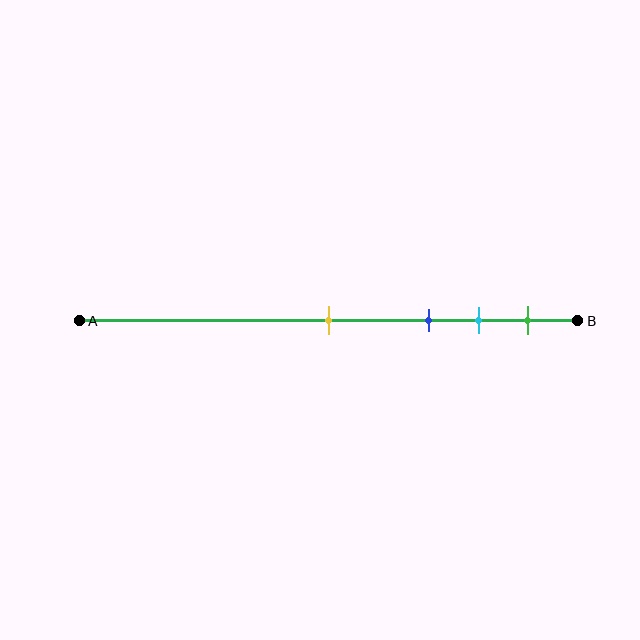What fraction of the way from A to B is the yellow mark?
The yellow mark is approximately 50% (0.5) of the way from A to B.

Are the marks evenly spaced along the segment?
No, the marks are not evenly spaced.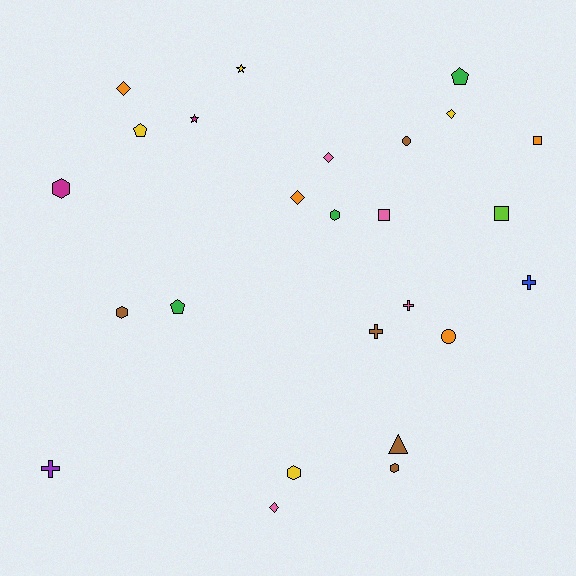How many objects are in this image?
There are 25 objects.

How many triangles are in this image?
There is 1 triangle.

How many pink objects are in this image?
There are 4 pink objects.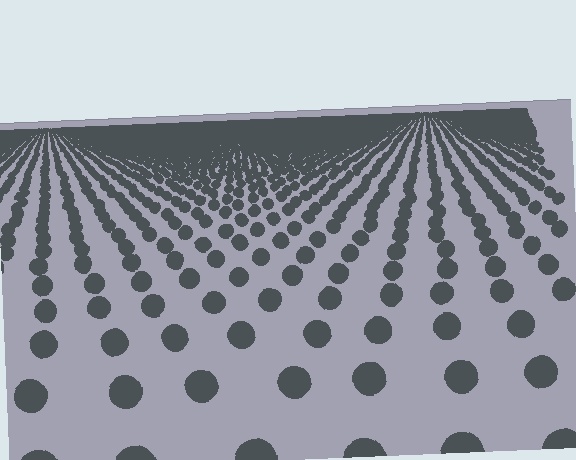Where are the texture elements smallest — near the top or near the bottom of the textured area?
Near the top.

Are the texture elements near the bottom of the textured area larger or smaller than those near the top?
Larger. Near the bottom, elements are closer to the viewer and appear at a bigger on-screen size.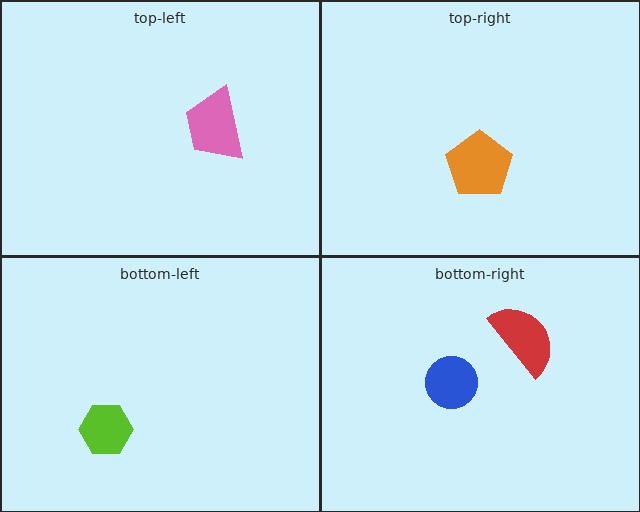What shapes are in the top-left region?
The pink trapezoid.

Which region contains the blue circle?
The bottom-right region.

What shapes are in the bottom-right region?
The blue circle, the red semicircle.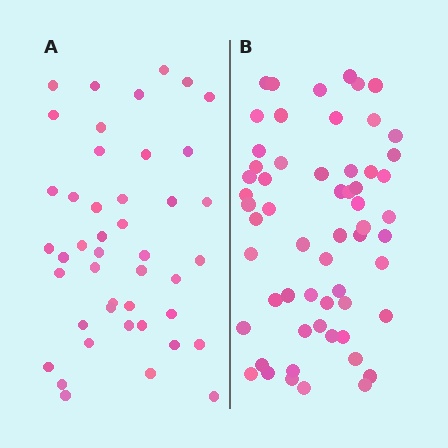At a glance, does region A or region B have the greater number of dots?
Region B (the right region) has more dots.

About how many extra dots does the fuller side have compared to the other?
Region B has approximately 15 more dots than region A.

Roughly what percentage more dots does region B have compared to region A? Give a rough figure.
About 35% more.